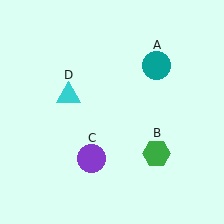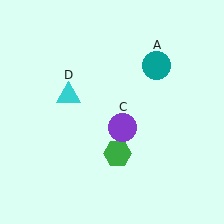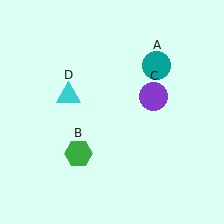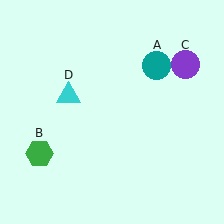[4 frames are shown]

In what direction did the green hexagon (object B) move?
The green hexagon (object B) moved left.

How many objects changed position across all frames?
2 objects changed position: green hexagon (object B), purple circle (object C).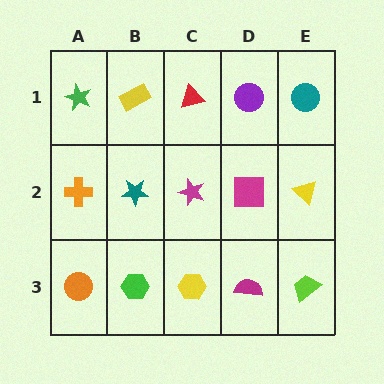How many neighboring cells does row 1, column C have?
3.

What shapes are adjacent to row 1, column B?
A teal star (row 2, column B), a green star (row 1, column A), a red triangle (row 1, column C).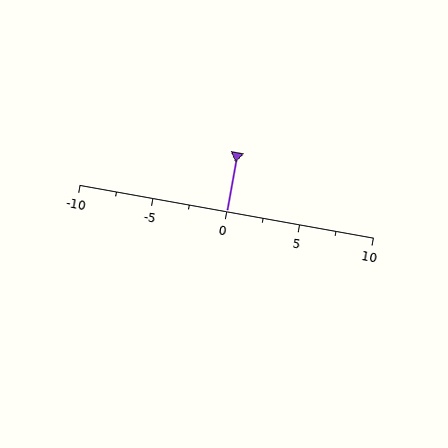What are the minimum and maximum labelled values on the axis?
The axis runs from -10 to 10.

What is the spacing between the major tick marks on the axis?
The major ticks are spaced 5 apart.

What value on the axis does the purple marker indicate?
The marker indicates approximately 0.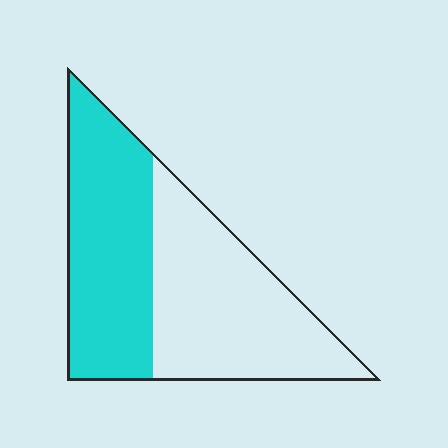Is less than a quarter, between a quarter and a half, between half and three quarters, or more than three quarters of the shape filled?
Between a quarter and a half.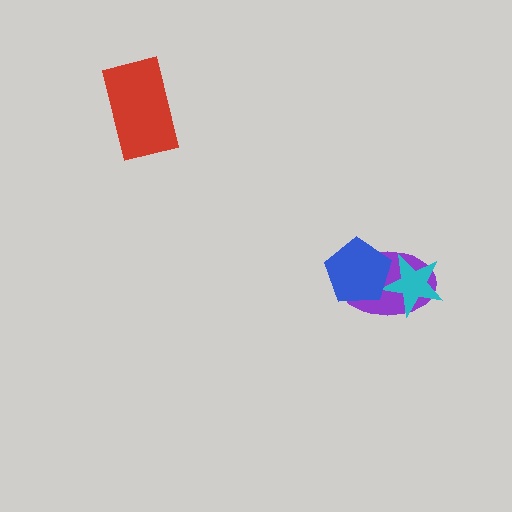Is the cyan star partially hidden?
Yes, it is partially covered by another shape.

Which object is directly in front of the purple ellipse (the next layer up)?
The cyan star is directly in front of the purple ellipse.